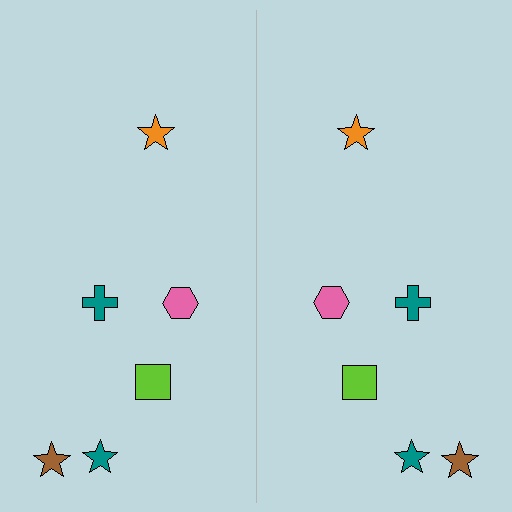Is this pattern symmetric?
Yes, this pattern has bilateral (reflection) symmetry.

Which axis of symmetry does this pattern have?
The pattern has a vertical axis of symmetry running through the center of the image.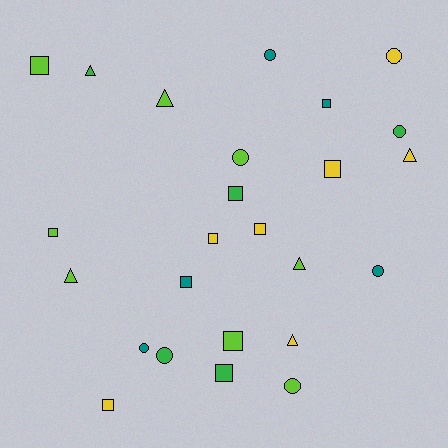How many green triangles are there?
There is 1 green triangle.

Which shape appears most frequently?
Square, with 11 objects.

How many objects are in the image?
There are 25 objects.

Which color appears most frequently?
Lime, with 8 objects.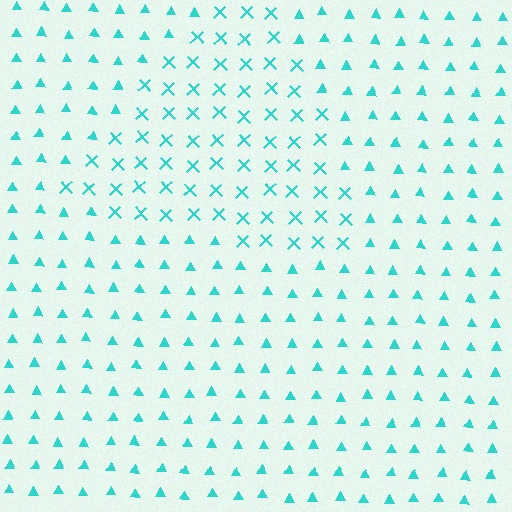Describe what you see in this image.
The image is filled with small cyan elements arranged in a uniform grid. A triangle-shaped region contains X marks, while the surrounding area contains triangles. The boundary is defined purely by the change in element shape.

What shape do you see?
I see a triangle.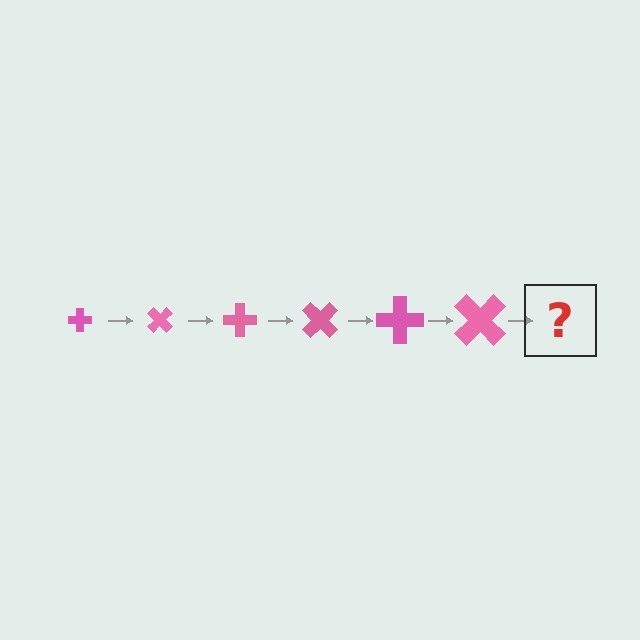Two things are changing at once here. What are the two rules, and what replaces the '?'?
The two rules are that the cross grows larger each step and it rotates 45 degrees each step. The '?' should be a cross, larger than the previous one and rotated 270 degrees from the start.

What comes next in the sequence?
The next element should be a cross, larger than the previous one and rotated 270 degrees from the start.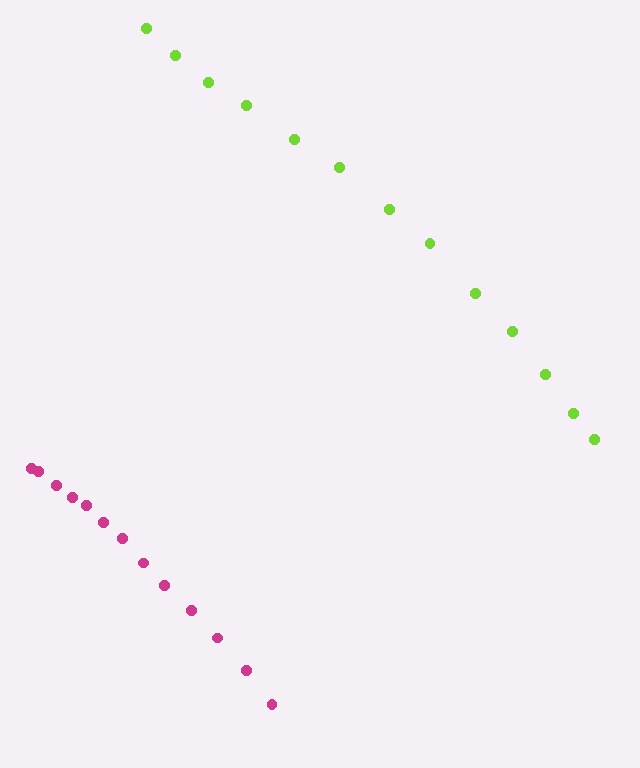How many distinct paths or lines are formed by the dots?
There are 2 distinct paths.